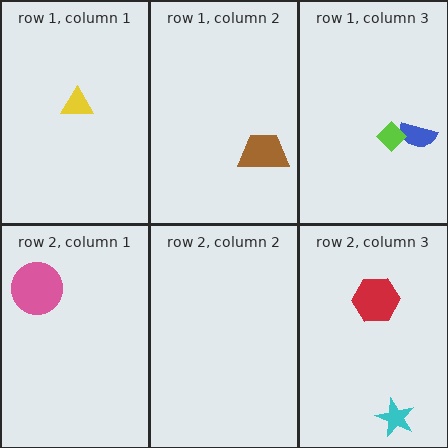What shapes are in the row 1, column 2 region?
The brown trapezoid.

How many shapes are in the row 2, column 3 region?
2.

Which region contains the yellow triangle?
The row 1, column 1 region.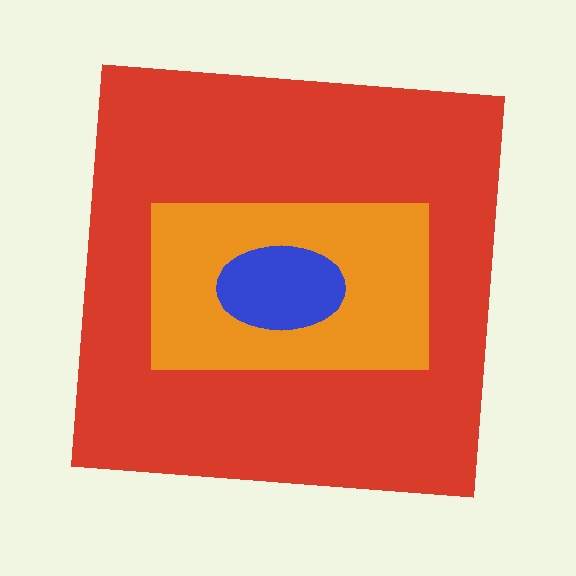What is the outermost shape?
The red square.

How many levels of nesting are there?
3.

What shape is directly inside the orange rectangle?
The blue ellipse.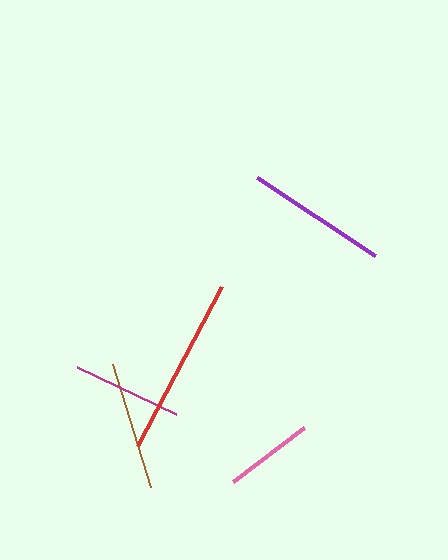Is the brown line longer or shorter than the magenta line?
The brown line is longer than the magenta line.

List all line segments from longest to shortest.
From longest to shortest: red, purple, brown, magenta, pink.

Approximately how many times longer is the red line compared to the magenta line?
The red line is approximately 1.7 times the length of the magenta line.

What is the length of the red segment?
The red segment is approximately 180 pixels long.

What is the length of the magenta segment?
The magenta segment is approximately 109 pixels long.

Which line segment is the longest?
The red line is the longest at approximately 180 pixels.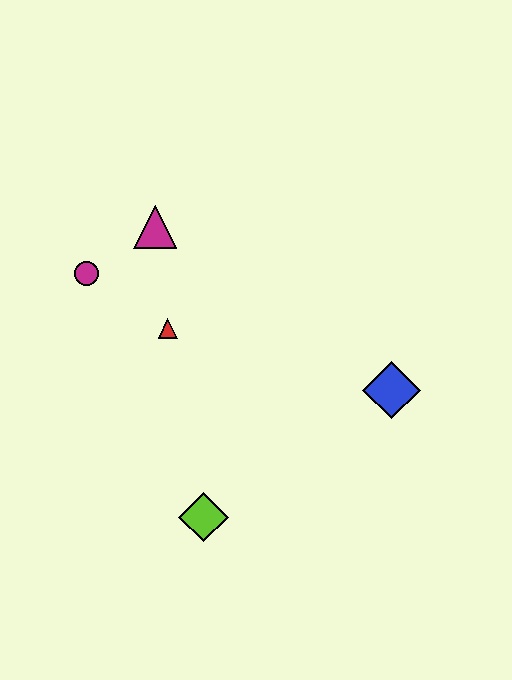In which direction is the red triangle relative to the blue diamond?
The red triangle is to the left of the blue diamond.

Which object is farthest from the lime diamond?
The magenta triangle is farthest from the lime diamond.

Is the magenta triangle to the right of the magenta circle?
Yes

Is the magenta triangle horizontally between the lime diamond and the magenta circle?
Yes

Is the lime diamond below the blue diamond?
Yes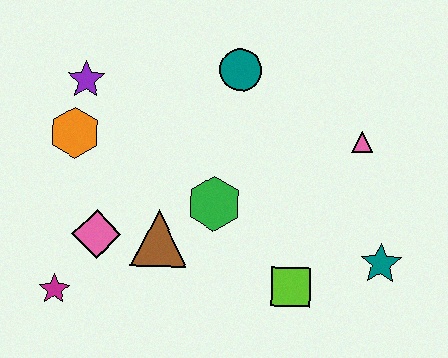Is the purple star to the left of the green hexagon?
Yes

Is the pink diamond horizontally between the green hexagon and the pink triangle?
No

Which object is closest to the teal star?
The lime square is closest to the teal star.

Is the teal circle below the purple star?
No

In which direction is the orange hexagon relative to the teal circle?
The orange hexagon is to the left of the teal circle.